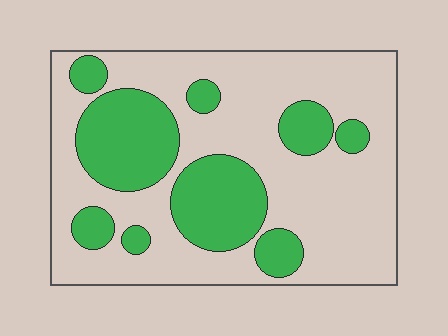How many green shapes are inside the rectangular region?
9.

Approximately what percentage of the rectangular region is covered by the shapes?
Approximately 30%.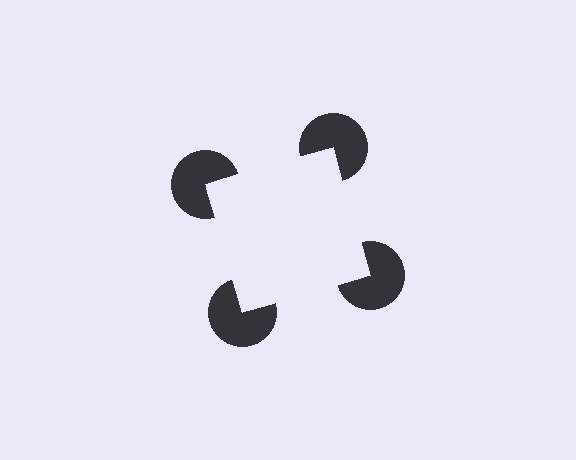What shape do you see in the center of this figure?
An illusory square — its edges are inferred from the aligned wedge cuts in the pac-man discs, not physically drawn.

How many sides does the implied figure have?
4 sides.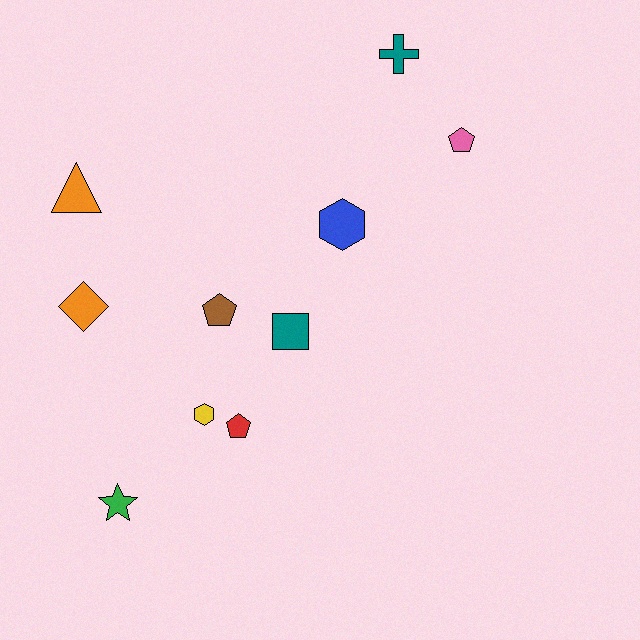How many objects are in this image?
There are 10 objects.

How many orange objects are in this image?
There are 2 orange objects.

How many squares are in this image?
There is 1 square.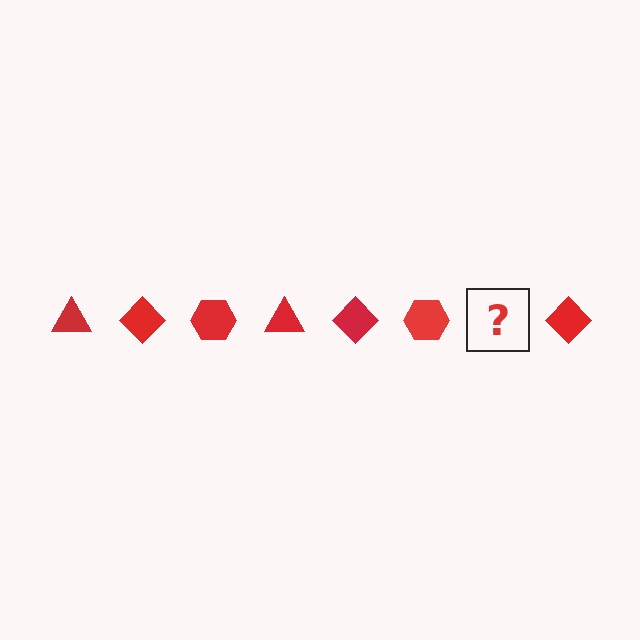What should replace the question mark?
The question mark should be replaced with a red triangle.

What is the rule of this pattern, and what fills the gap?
The rule is that the pattern cycles through triangle, diamond, hexagon shapes in red. The gap should be filled with a red triangle.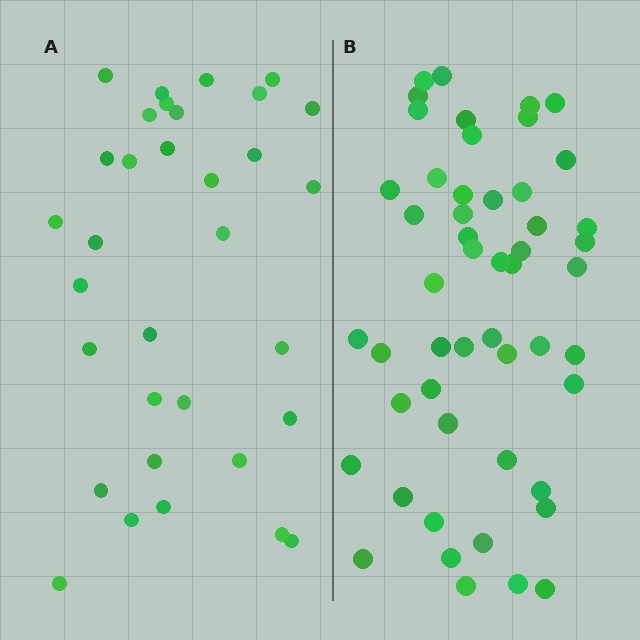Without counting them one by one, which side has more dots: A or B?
Region B (the right region) has more dots.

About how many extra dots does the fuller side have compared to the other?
Region B has approximately 20 more dots than region A.